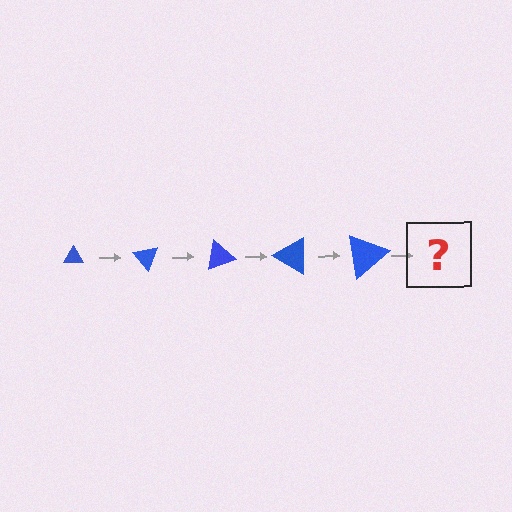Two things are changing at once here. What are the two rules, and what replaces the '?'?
The two rules are that the triangle grows larger each step and it rotates 50 degrees each step. The '?' should be a triangle, larger than the previous one and rotated 250 degrees from the start.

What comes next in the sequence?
The next element should be a triangle, larger than the previous one and rotated 250 degrees from the start.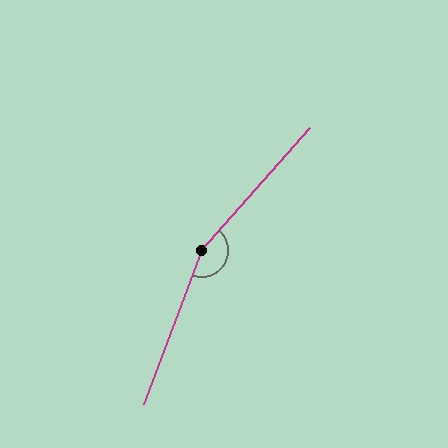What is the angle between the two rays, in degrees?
Approximately 160 degrees.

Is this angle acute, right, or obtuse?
It is obtuse.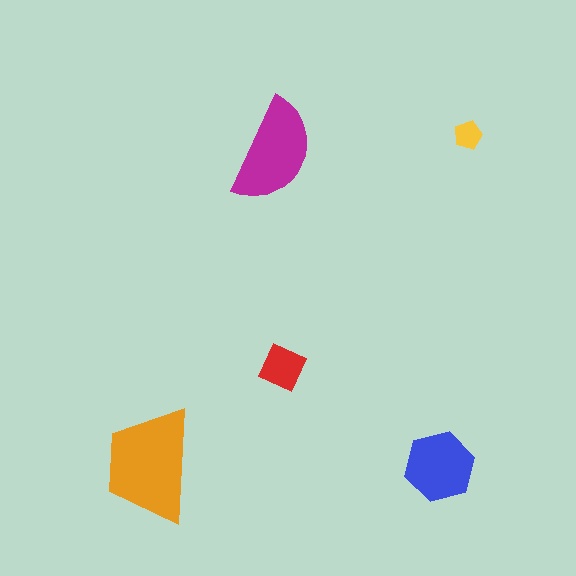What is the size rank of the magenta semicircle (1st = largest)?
2nd.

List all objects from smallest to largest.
The yellow pentagon, the red diamond, the blue hexagon, the magenta semicircle, the orange trapezoid.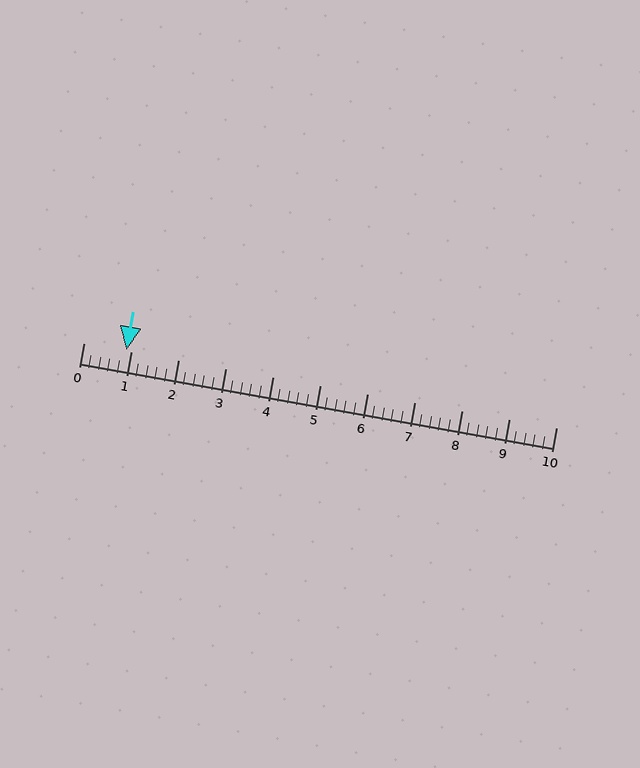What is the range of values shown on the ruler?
The ruler shows values from 0 to 10.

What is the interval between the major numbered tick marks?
The major tick marks are spaced 1 units apart.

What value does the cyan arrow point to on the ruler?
The cyan arrow points to approximately 0.9.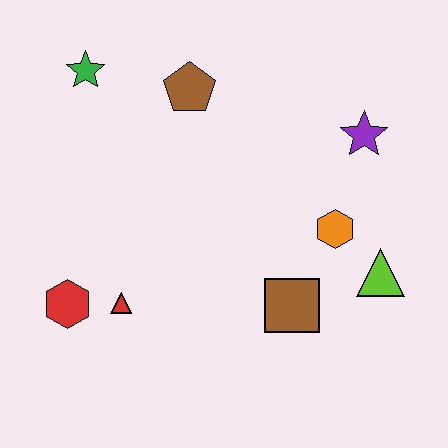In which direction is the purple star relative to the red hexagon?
The purple star is to the right of the red hexagon.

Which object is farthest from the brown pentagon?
The lime triangle is farthest from the brown pentagon.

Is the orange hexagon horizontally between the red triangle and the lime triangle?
Yes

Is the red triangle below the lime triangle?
Yes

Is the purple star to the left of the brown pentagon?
No